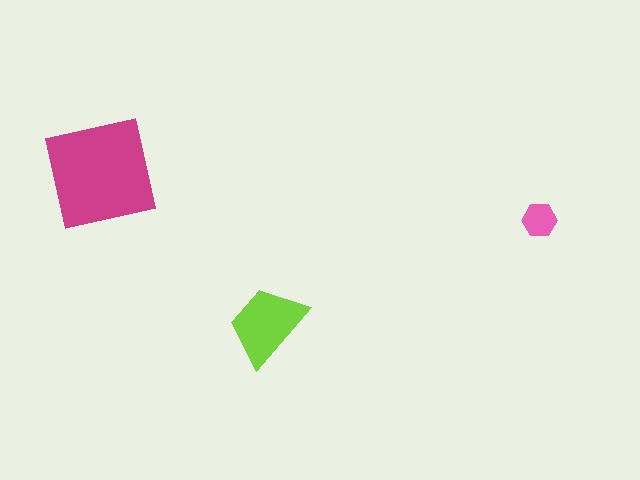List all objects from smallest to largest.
The pink hexagon, the lime trapezoid, the magenta square.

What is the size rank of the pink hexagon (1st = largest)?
3rd.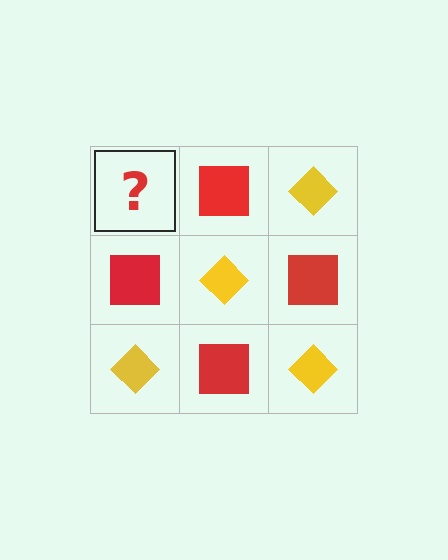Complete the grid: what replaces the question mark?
The question mark should be replaced with a yellow diamond.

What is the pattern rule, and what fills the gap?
The rule is that it alternates yellow diamond and red square in a checkerboard pattern. The gap should be filled with a yellow diamond.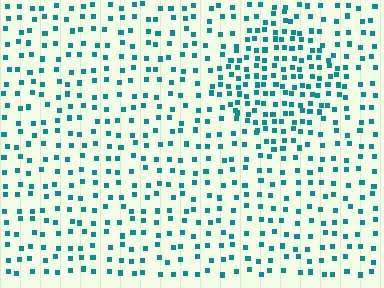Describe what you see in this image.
The image contains small teal elements arranged at two different densities. A diamond-shaped region is visible where the elements are more densely packed than the surrounding area.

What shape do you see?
I see a diamond.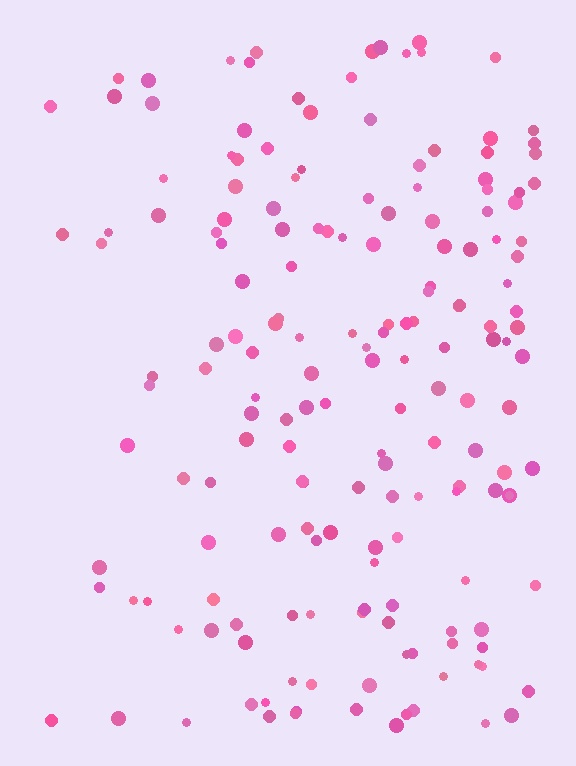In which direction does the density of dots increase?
From left to right, with the right side densest.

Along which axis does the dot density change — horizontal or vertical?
Horizontal.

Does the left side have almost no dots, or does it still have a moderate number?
Still a moderate number, just noticeably fewer than the right.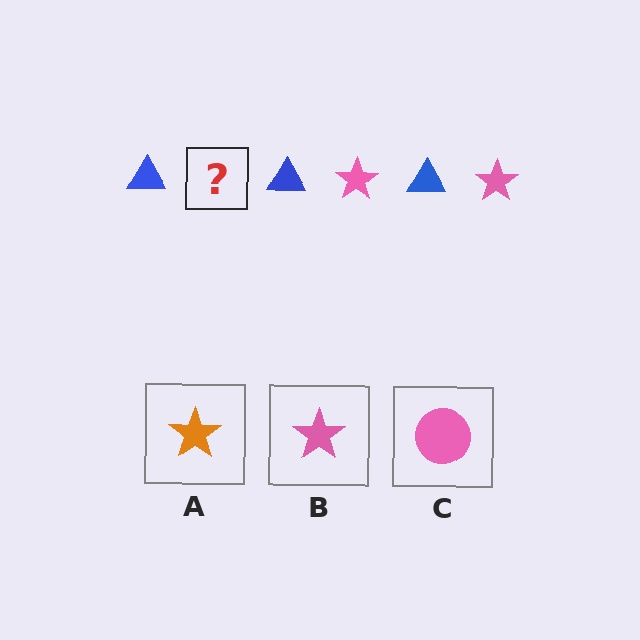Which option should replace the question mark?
Option B.